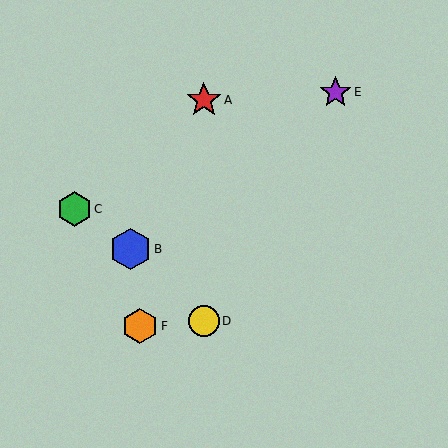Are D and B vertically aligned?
No, D is at x≈204 and B is at x≈131.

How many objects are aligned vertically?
2 objects (A, D) are aligned vertically.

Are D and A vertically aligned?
Yes, both are at x≈204.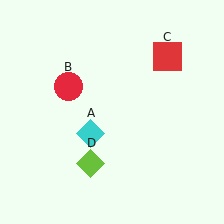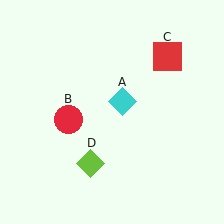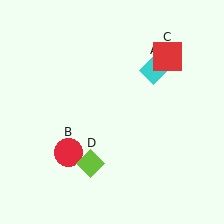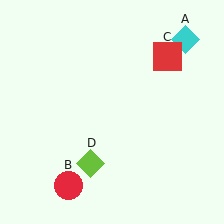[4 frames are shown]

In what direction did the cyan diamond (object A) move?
The cyan diamond (object A) moved up and to the right.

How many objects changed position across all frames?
2 objects changed position: cyan diamond (object A), red circle (object B).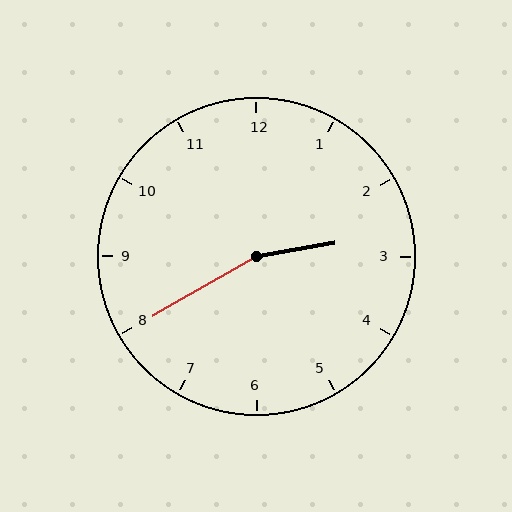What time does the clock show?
2:40.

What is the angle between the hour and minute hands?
Approximately 160 degrees.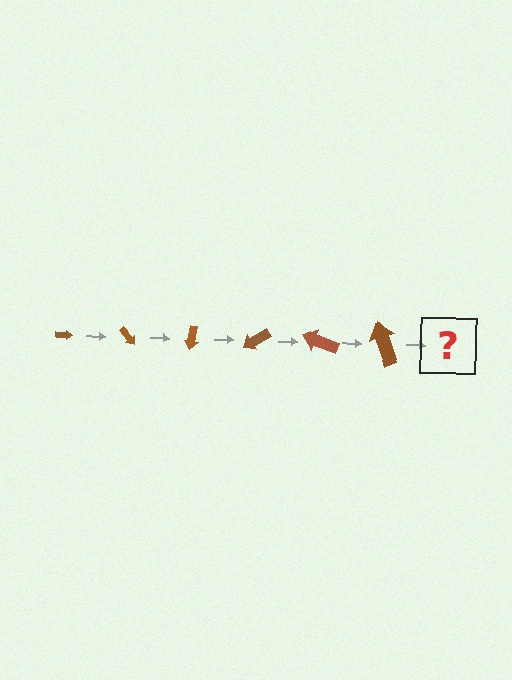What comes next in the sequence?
The next element should be an arrow, larger than the previous one and rotated 300 degrees from the start.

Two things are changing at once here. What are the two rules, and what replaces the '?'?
The two rules are that the arrow grows larger each step and it rotates 50 degrees each step. The '?' should be an arrow, larger than the previous one and rotated 300 degrees from the start.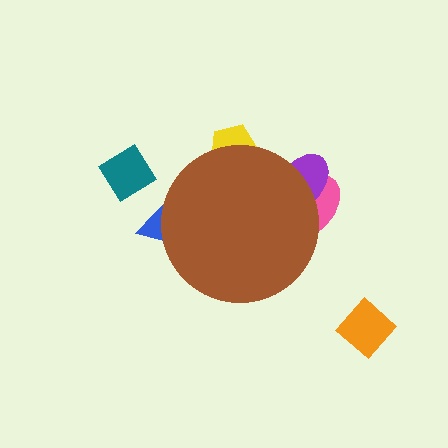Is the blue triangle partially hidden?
Yes, the blue triangle is partially hidden behind the brown circle.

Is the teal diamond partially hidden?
No, the teal diamond is fully visible.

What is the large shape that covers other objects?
A brown circle.